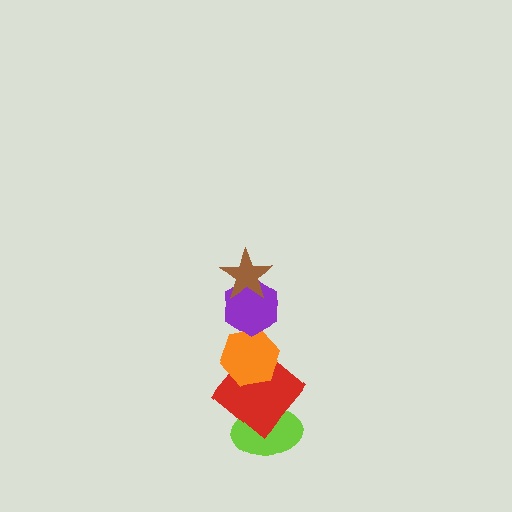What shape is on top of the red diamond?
The orange hexagon is on top of the red diamond.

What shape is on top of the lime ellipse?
The red diamond is on top of the lime ellipse.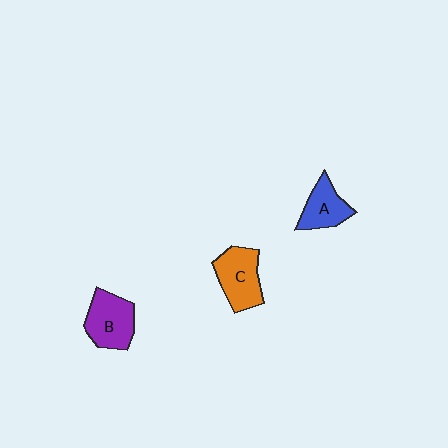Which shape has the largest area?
Shape B (purple).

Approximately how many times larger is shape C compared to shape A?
Approximately 1.3 times.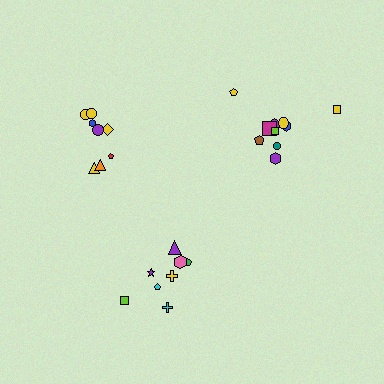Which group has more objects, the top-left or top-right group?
The top-right group.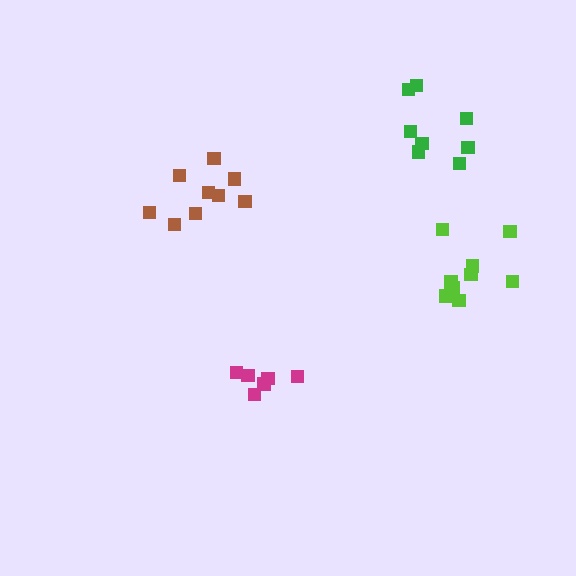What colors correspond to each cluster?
The clusters are colored: brown, magenta, lime, green.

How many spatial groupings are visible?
There are 4 spatial groupings.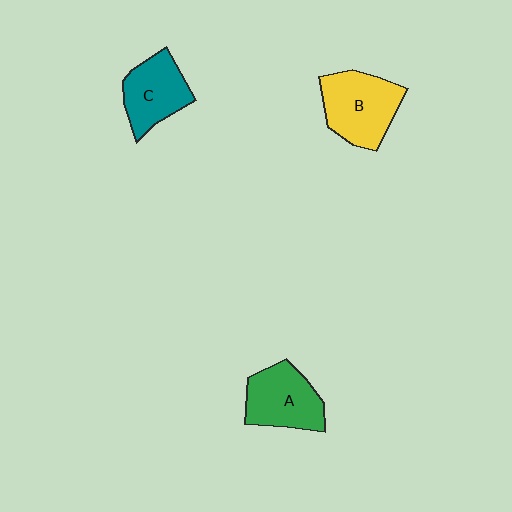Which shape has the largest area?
Shape B (yellow).